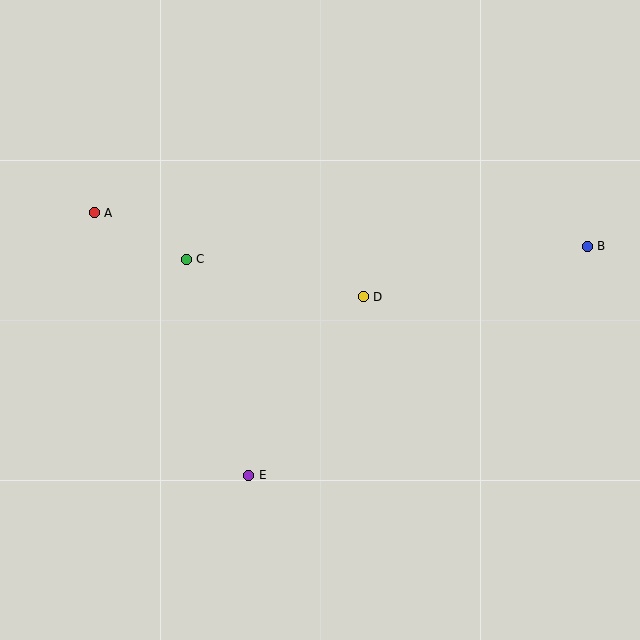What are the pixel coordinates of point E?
Point E is at (249, 475).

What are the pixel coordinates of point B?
Point B is at (587, 246).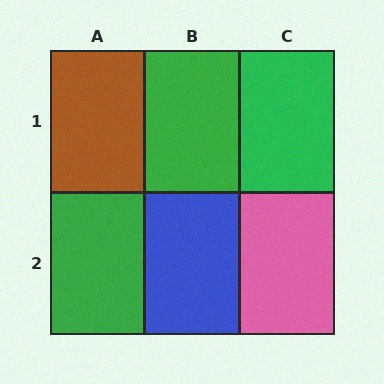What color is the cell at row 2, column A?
Green.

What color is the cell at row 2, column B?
Blue.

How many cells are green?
3 cells are green.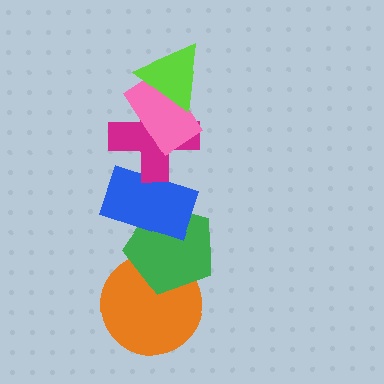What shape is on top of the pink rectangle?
The lime triangle is on top of the pink rectangle.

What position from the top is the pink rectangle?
The pink rectangle is 2nd from the top.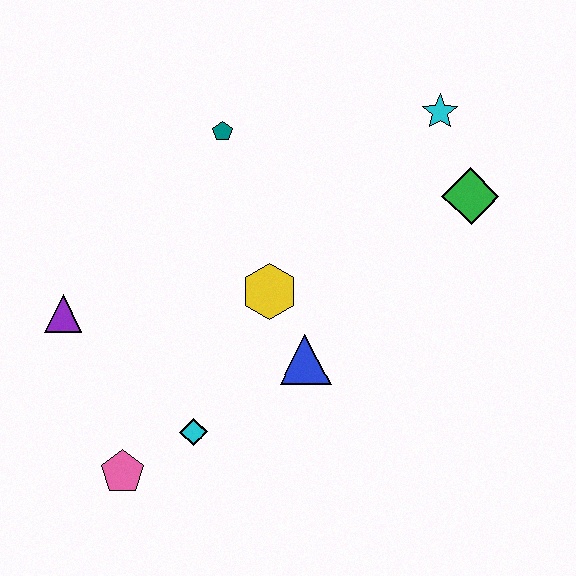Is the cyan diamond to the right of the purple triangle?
Yes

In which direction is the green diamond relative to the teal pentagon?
The green diamond is to the right of the teal pentagon.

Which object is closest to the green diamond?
The cyan star is closest to the green diamond.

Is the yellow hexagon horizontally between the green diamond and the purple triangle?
Yes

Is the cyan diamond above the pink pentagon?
Yes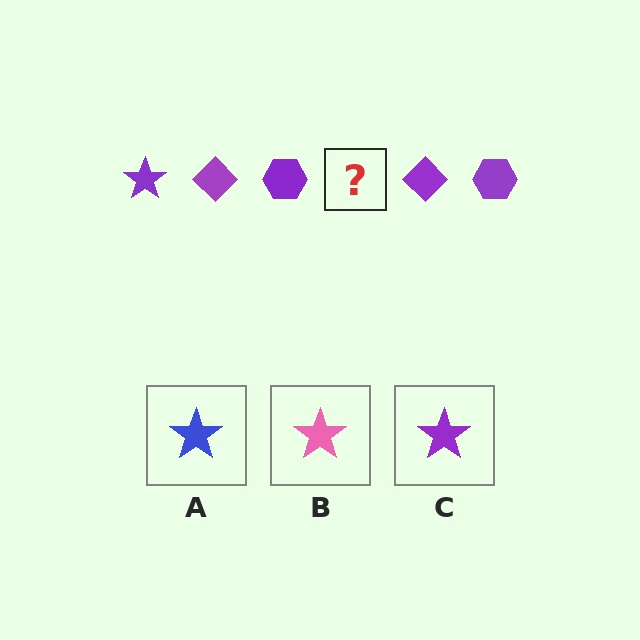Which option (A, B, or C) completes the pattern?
C.